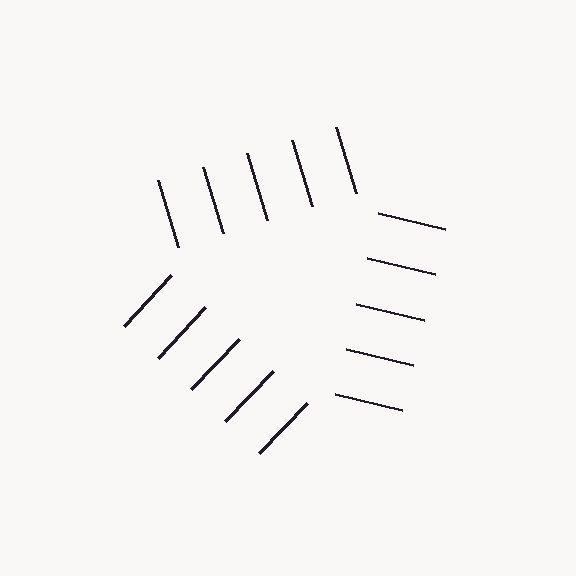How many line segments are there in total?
15 — 5 along each of the 3 edges.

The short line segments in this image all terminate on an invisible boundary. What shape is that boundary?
An illusory triangle — the line segments terminate on its edges but no continuous stroke is drawn.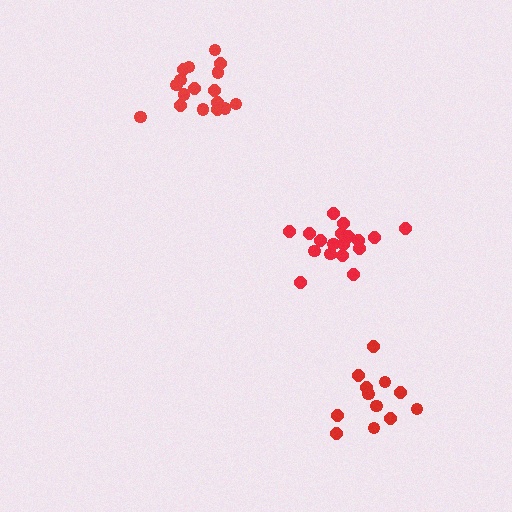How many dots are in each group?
Group 1: 18 dots, Group 2: 17 dots, Group 3: 12 dots (47 total).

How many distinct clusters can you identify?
There are 3 distinct clusters.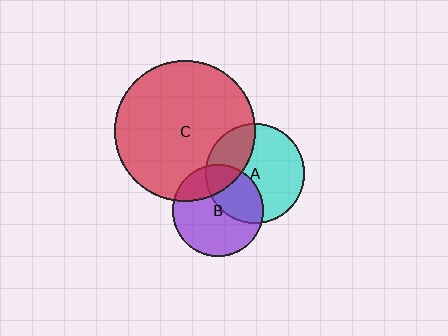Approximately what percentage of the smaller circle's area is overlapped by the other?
Approximately 35%.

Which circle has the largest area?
Circle C (red).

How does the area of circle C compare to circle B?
Approximately 2.4 times.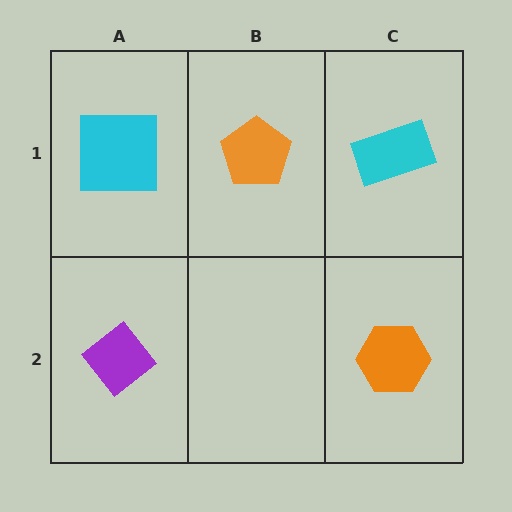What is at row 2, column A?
A purple diamond.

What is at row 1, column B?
An orange pentagon.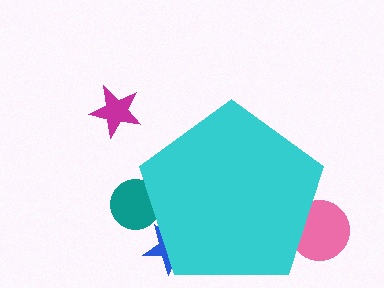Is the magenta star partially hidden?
No, the magenta star is fully visible.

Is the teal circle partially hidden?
Yes, the teal circle is partially hidden behind the cyan pentagon.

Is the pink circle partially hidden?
Yes, the pink circle is partially hidden behind the cyan pentagon.